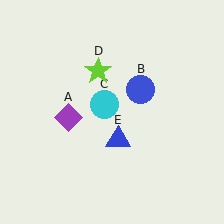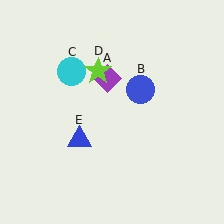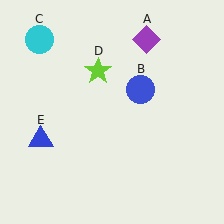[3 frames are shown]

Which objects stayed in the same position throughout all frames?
Blue circle (object B) and lime star (object D) remained stationary.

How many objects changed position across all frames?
3 objects changed position: purple diamond (object A), cyan circle (object C), blue triangle (object E).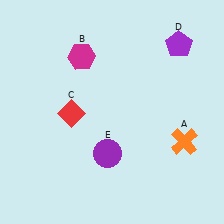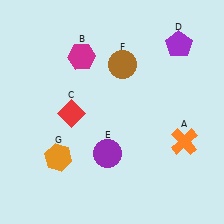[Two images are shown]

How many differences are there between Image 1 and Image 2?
There are 2 differences between the two images.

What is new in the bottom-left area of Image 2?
An orange hexagon (G) was added in the bottom-left area of Image 2.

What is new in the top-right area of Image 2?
A brown circle (F) was added in the top-right area of Image 2.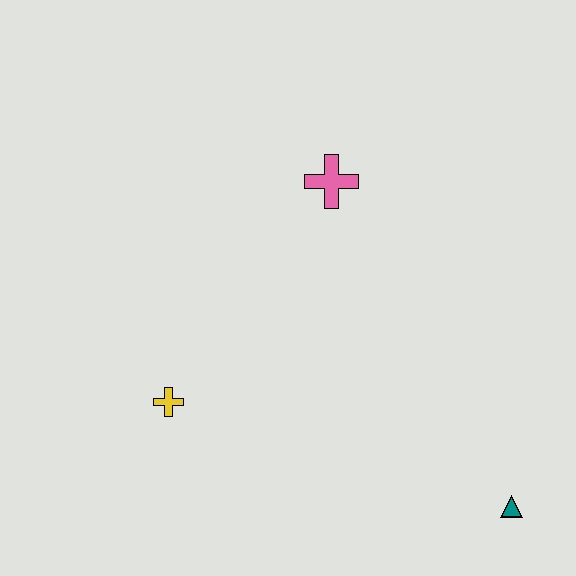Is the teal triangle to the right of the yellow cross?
Yes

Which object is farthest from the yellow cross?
The teal triangle is farthest from the yellow cross.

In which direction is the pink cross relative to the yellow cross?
The pink cross is above the yellow cross.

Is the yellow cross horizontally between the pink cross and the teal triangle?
No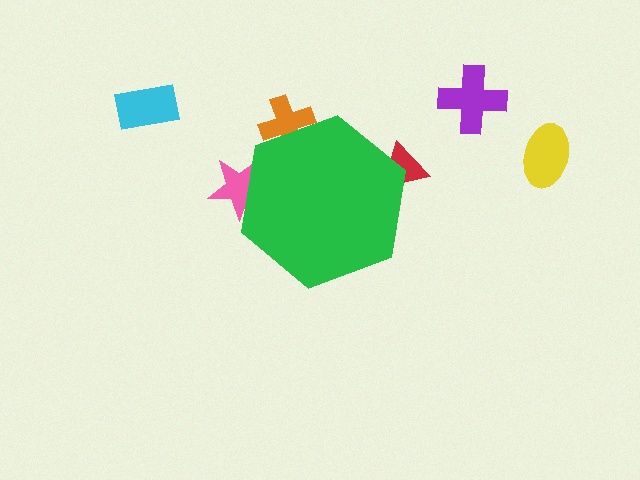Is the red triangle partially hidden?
Yes, the red triangle is partially hidden behind the green hexagon.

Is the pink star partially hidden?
Yes, the pink star is partially hidden behind the green hexagon.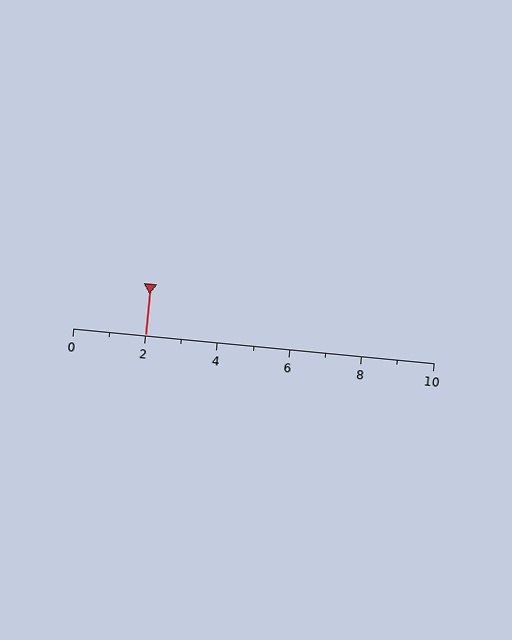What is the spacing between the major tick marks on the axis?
The major ticks are spaced 2 apart.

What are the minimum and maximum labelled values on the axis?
The axis runs from 0 to 10.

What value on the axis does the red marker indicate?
The marker indicates approximately 2.